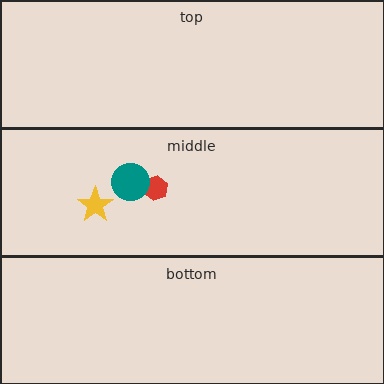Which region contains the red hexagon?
The middle region.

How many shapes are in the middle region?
3.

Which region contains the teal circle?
The middle region.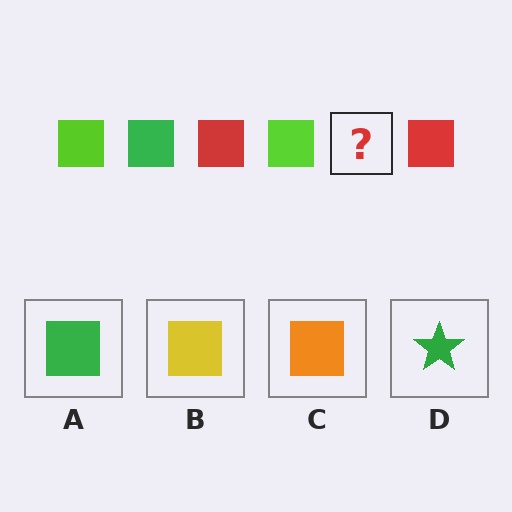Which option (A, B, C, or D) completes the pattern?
A.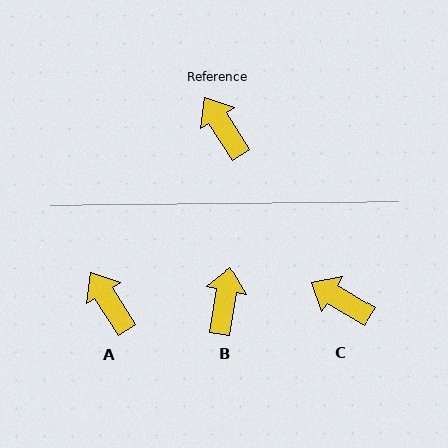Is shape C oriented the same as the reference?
No, it is off by about 27 degrees.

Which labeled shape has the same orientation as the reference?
A.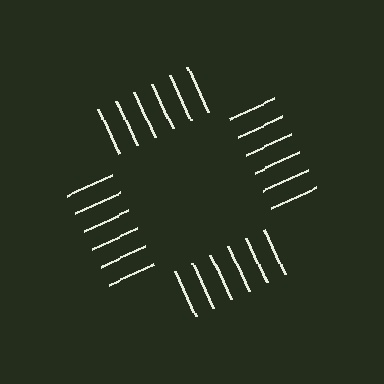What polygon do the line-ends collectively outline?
An illusory square — the line segments terminate on its edges but no continuous stroke is drawn.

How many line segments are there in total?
24 — 6 along each of the 4 edges.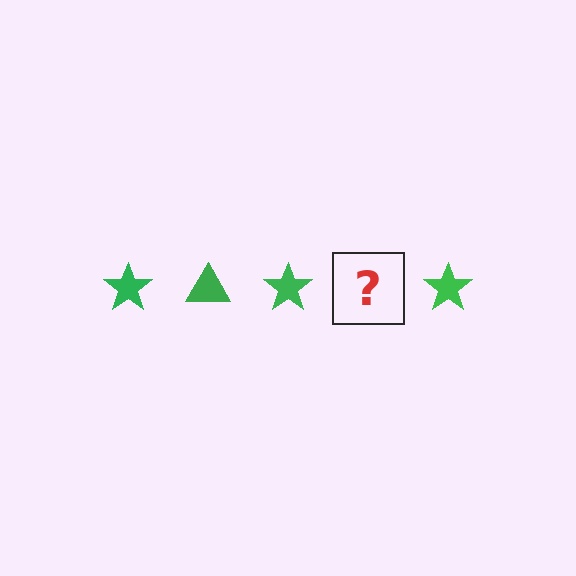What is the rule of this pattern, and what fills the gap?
The rule is that the pattern cycles through star, triangle shapes in green. The gap should be filled with a green triangle.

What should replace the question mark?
The question mark should be replaced with a green triangle.